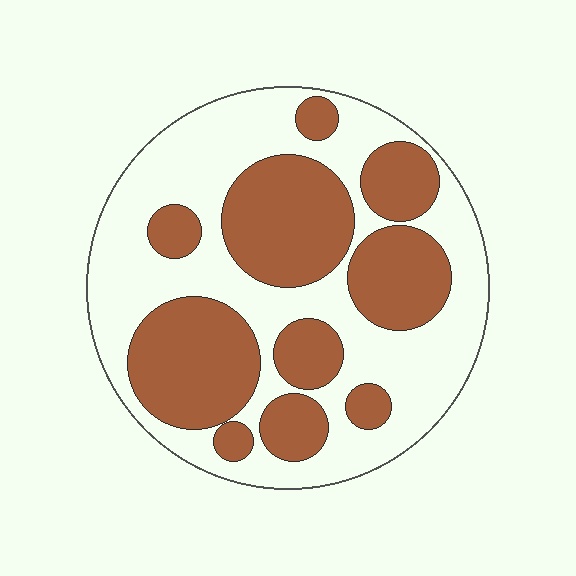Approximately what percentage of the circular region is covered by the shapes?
Approximately 45%.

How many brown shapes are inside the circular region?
10.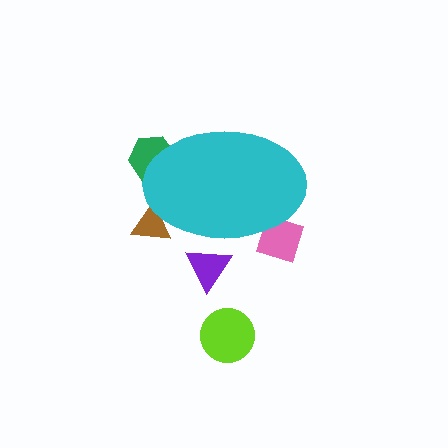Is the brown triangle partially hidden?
Yes, the brown triangle is partially hidden behind the cyan ellipse.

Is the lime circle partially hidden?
No, the lime circle is fully visible.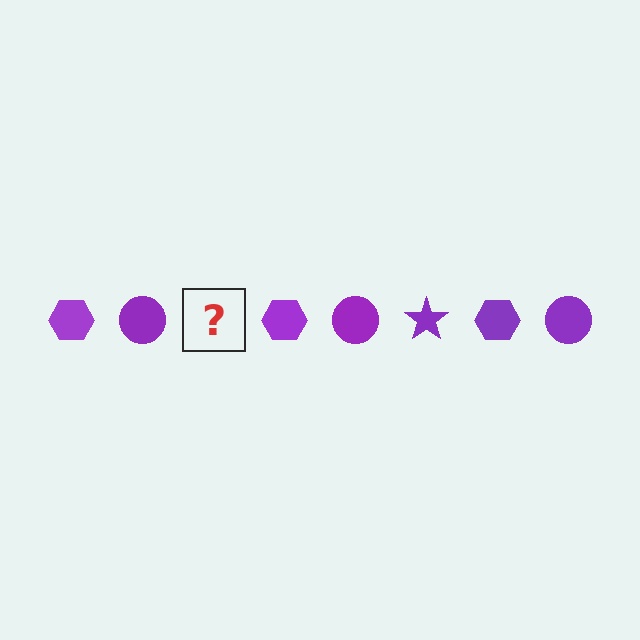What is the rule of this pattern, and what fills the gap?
The rule is that the pattern cycles through hexagon, circle, star shapes in purple. The gap should be filled with a purple star.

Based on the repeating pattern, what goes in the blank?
The blank should be a purple star.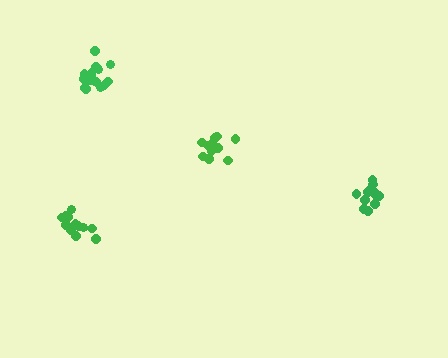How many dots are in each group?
Group 1: 18 dots, Group 2: 13 dots, Group 3: 12 dots, Group 4: 12 dots (55 total).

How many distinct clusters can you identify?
There are 4 distinct clusters.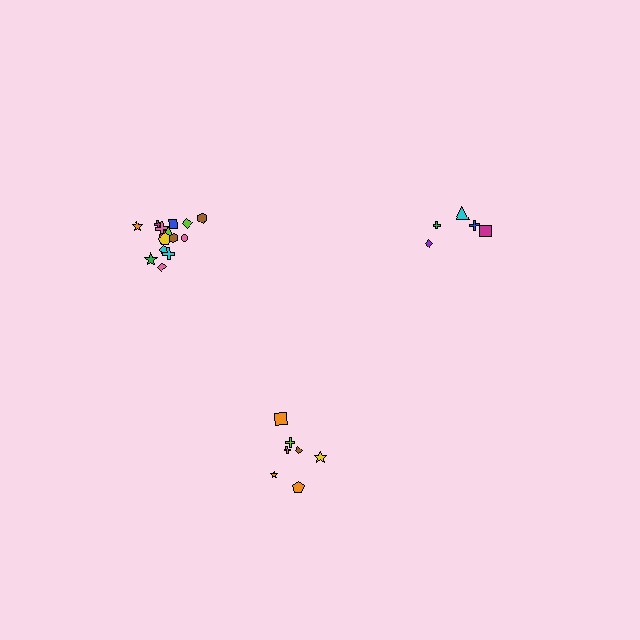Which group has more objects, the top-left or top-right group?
The top-left group.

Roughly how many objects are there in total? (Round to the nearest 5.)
Roughly 25 objects in total.